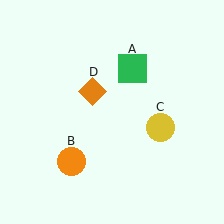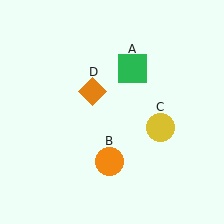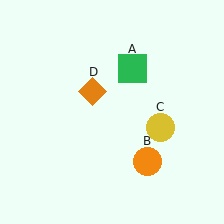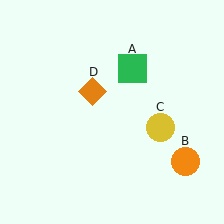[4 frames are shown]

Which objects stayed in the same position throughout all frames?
Green square (object A) and yellow circle (object C) and orange diamond (object D) remained stationary.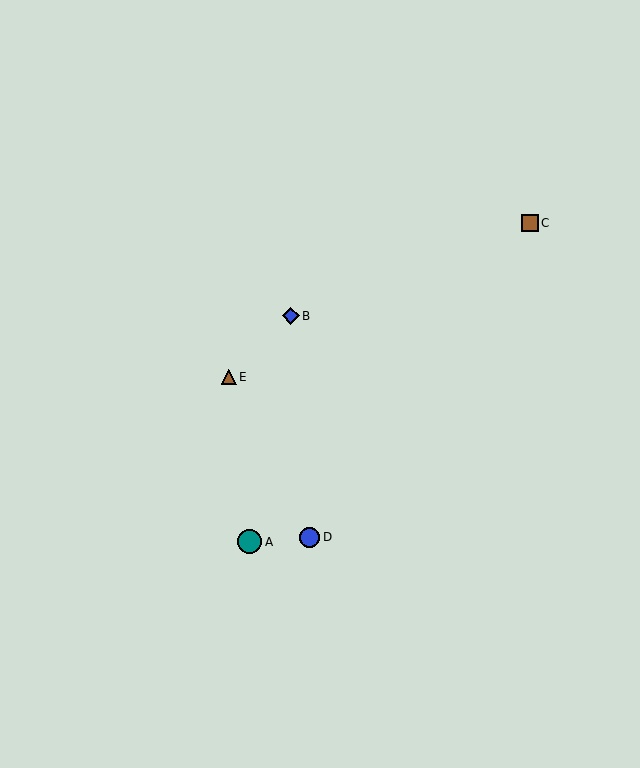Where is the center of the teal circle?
The center of the teal circle is at (250, 542).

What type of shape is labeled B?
Shape B is a blue diamond.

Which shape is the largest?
The teal circle (labeled A) is the largest.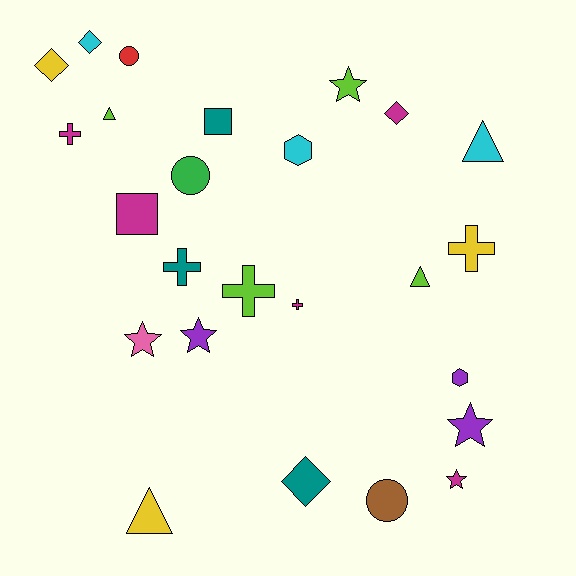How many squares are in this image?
There are 2 squares.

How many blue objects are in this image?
There are no blue objects.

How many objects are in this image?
There are 25 objects.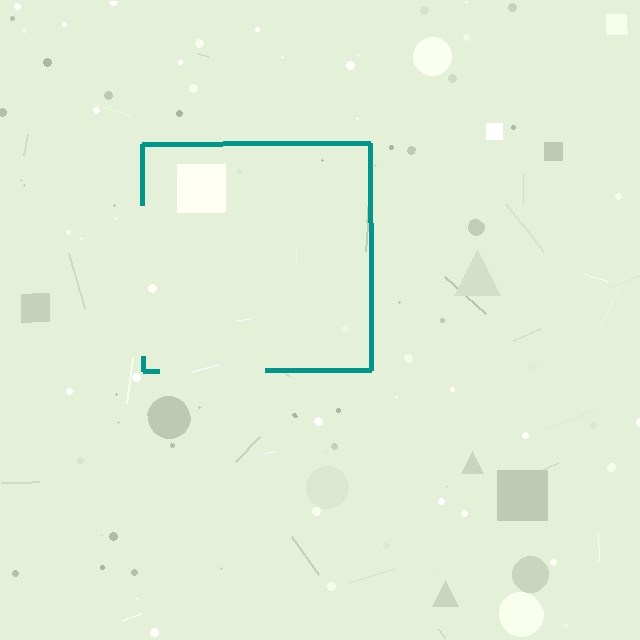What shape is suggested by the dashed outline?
The dashed outline suggests a square.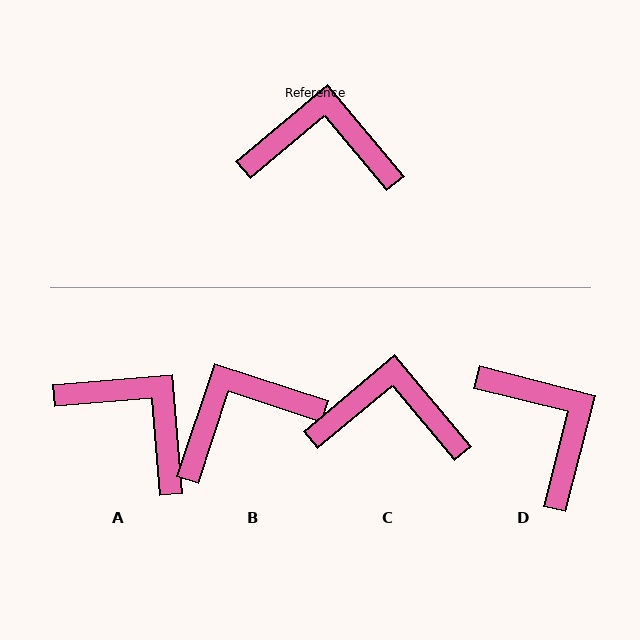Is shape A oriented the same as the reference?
No, it is off by about 35 degrees.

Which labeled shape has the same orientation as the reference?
C.